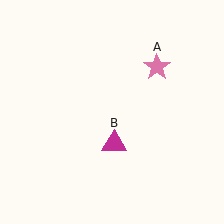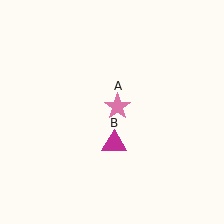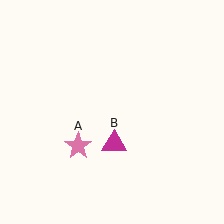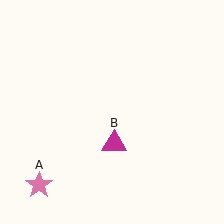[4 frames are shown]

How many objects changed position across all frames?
1 object changed position: pink star (object A).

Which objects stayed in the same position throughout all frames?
Magenta triangle (object B) remained stationary.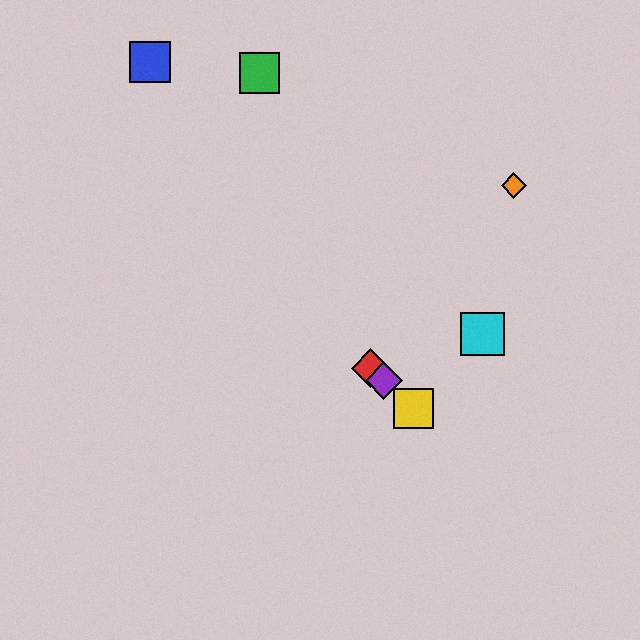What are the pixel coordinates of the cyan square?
The cyan square is at (482, 334).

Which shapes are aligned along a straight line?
The red diamond, the yellow square, the purple diamond are aligned along a straight line.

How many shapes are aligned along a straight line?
3 shapes (the red diamond, the yellow square, the purple diamond) are aligned along a straight line.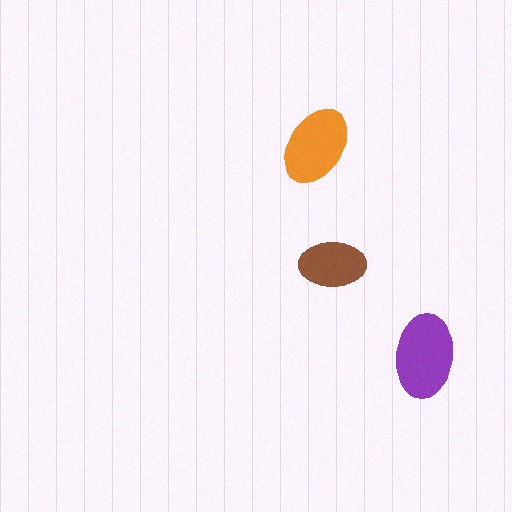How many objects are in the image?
There are 3 objects in the image.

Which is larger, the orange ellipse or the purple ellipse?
The purple one.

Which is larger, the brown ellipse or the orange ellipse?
The orange one.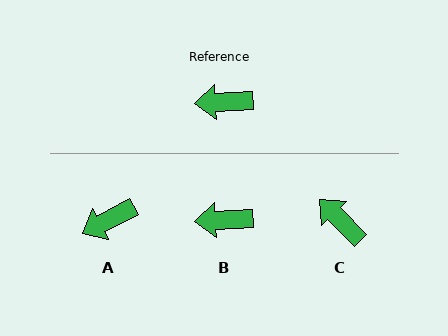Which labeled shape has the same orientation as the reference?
B.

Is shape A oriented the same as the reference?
No, it is off by about 25 degrees.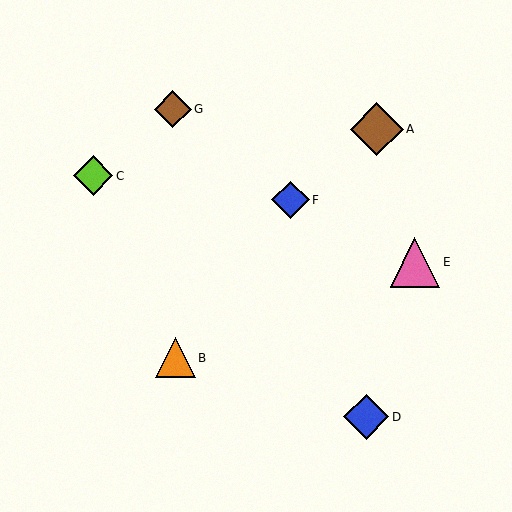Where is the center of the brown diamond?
The center of the brown diamond is at (173, 109).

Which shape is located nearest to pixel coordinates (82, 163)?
The lime diamond (labeled C) at (93, 176) is nearest to that location.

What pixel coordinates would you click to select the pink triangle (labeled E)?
Click at (415, 262) to select the pink triangle E.